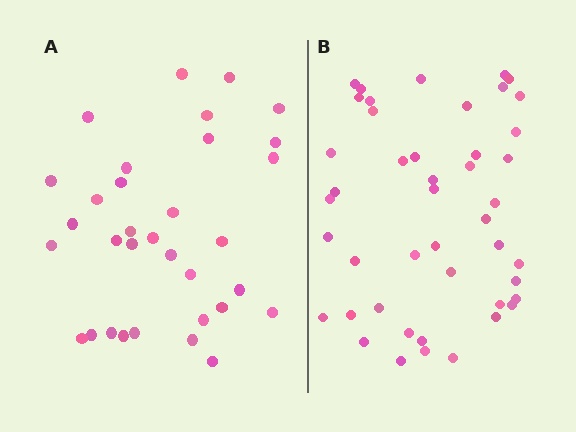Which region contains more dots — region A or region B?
Region B (the right region) has more dots.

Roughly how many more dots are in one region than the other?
Region B has roughly 12 or so more dots than region A.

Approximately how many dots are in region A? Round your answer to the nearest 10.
About 30 dots. (The exact count is 33, which rounds to 30.)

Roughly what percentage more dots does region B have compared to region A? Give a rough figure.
About 35% more.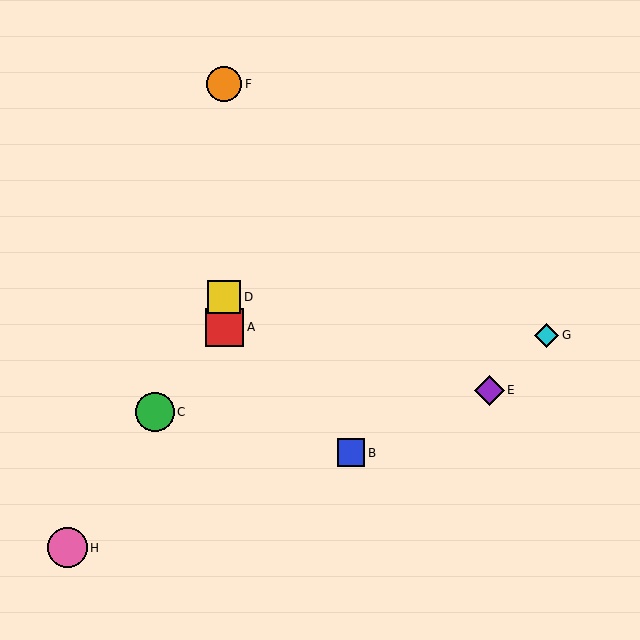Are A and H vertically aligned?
No, A is at x≈224 and H is at x≈67.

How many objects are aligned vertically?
3 objects (A, D, F) are aligned vertically.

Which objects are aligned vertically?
Objects A, D, F are aligned vertically.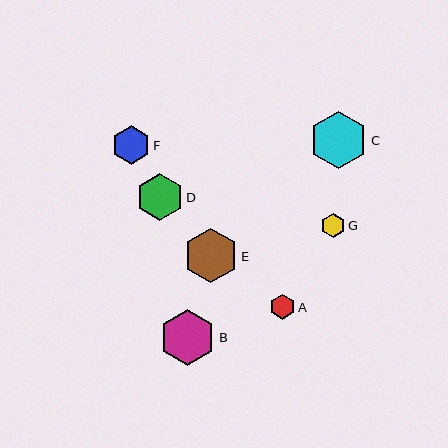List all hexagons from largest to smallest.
From largest to smallest: C, B, E, D, F, A, G.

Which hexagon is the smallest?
Hexagon G is the smallest with a size of approximately 24 pixels.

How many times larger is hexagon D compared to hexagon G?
Hexagon D is approximately 1.9 times the size of hexagon G.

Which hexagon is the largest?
Hexagon C is the largest with a size of approximately 58 pixels.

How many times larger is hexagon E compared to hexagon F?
Hexagon E is approximately 1.4 times the size of hexagon F.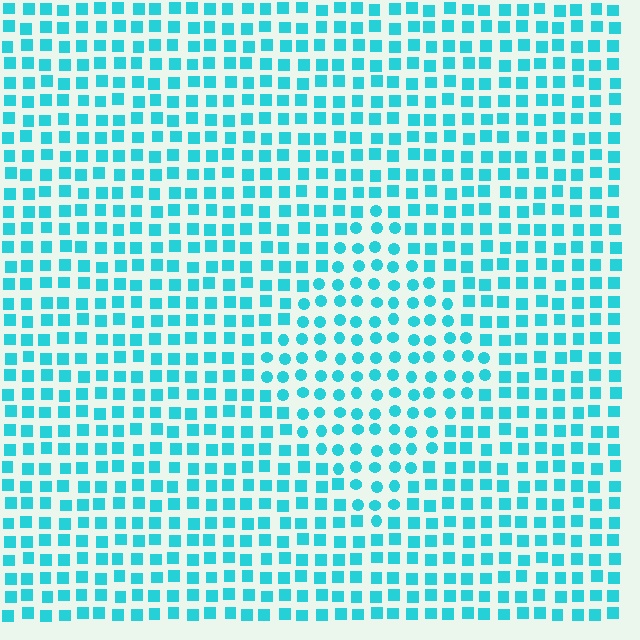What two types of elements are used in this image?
The image uses circles inside the diamond region and squares outside it.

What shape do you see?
I see a diamond.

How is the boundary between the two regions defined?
The boundary is defined by a change in element shape: circles inside vs. squares outside. All elements share the same color and spacing.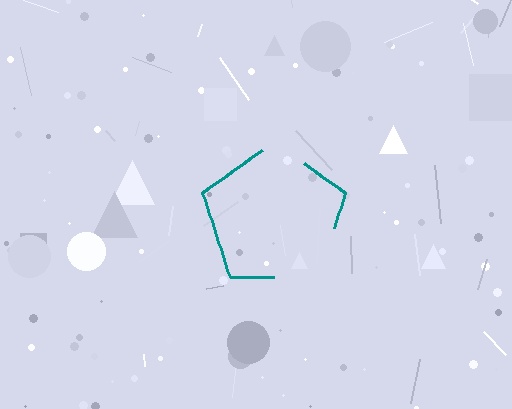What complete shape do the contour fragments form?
The contour fragments form a pentagon.